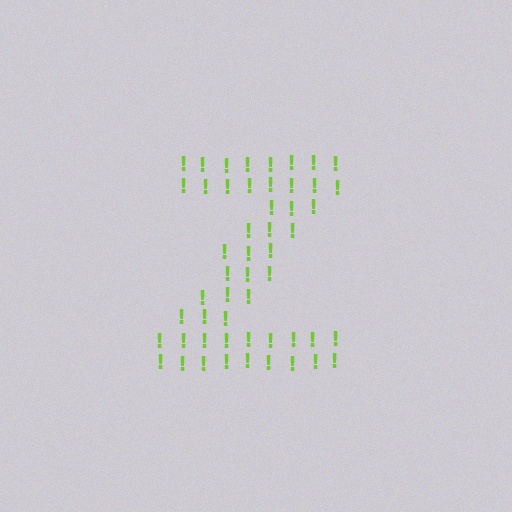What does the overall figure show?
The overall figure shows the letter Z.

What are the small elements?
The small elements are exclamation marks.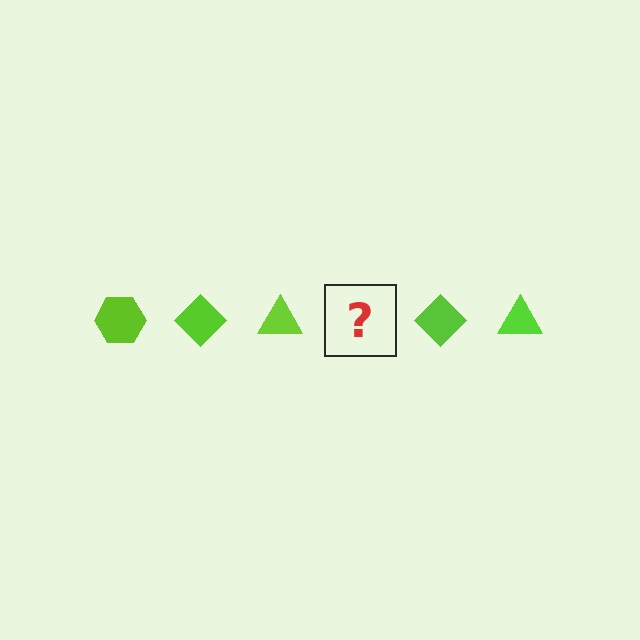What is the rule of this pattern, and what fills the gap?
The rule is that the pattern cycles through hexagon, diamond, triangle shapes in lime. The gap should be filled with a lime hexagon.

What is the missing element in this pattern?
The missing element is a lime hexagon.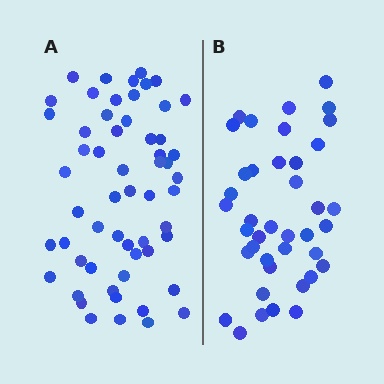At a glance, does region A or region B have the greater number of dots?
Region A (the left region) has more dots.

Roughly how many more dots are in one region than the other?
Region A has approximately 15 more dots than region B.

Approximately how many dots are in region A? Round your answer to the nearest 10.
About 60 dots. (The exact count is 57, which rounds to 60.)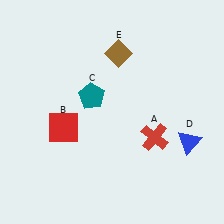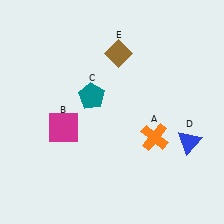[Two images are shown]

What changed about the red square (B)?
In Image 1, B is red. In Image 2, it changed to magenta.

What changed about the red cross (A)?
In Image 1, A is red. In Image 2, it changed to orange.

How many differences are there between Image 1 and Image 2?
There are 2 differences between the two images.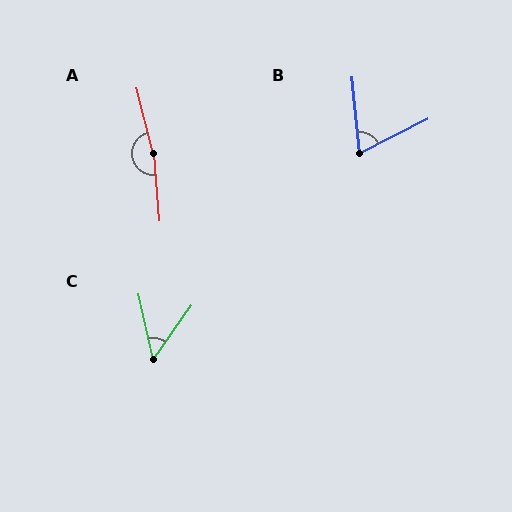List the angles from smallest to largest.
C (48°), B (69°), A (170°).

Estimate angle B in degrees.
Approximately 69 degrees.